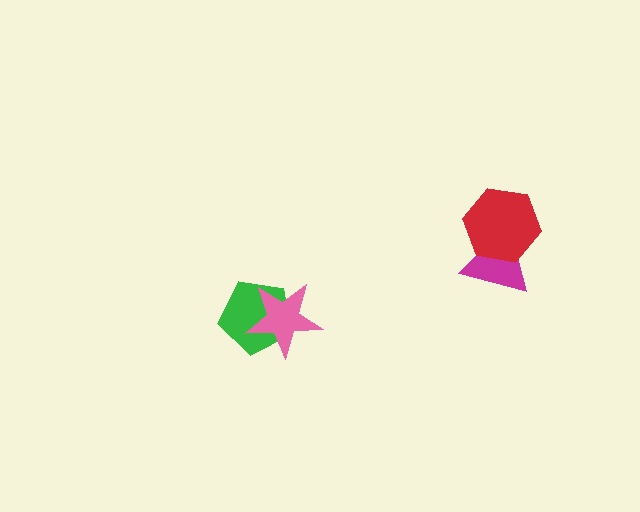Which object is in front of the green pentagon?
The pink star is in front of the green pentagon.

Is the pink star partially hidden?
No, no other shape covers it.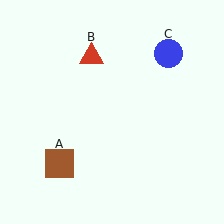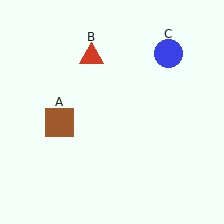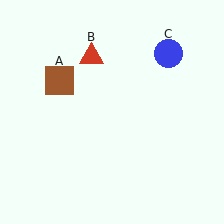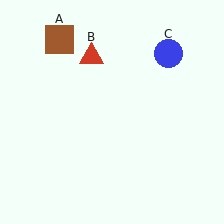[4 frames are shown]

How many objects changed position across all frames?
1 object changed position: brown square (object A).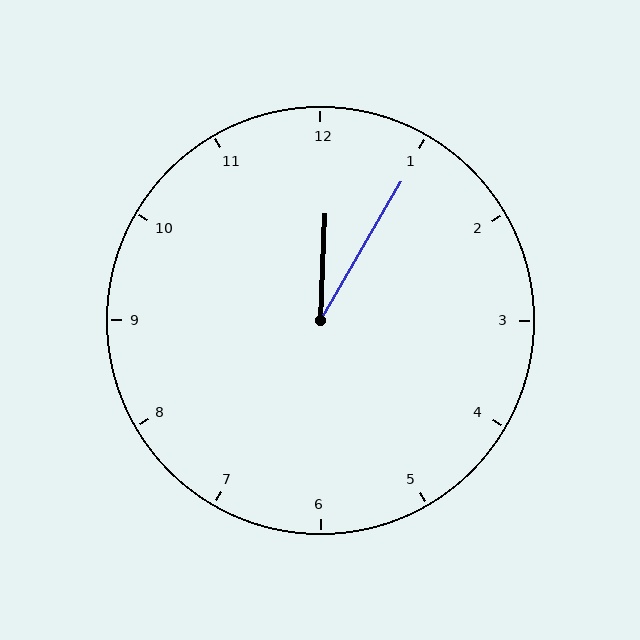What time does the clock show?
12:05.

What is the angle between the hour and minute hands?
Approximately 28 degrees.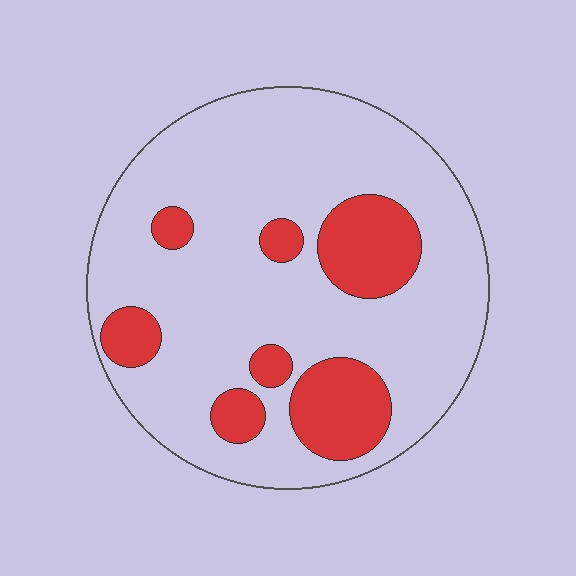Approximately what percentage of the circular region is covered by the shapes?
Approximately 20%.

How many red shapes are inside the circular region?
7.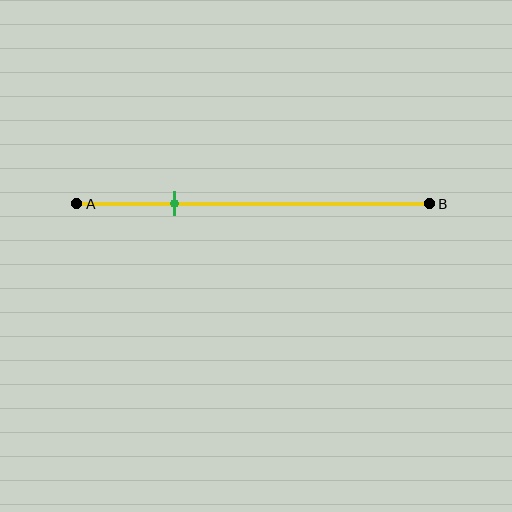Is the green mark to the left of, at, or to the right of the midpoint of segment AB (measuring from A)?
The green mark is to the left of the midpoint of segment AB.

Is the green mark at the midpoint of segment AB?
No, the mark is at about 30% from A, not at the 50% midpoint.